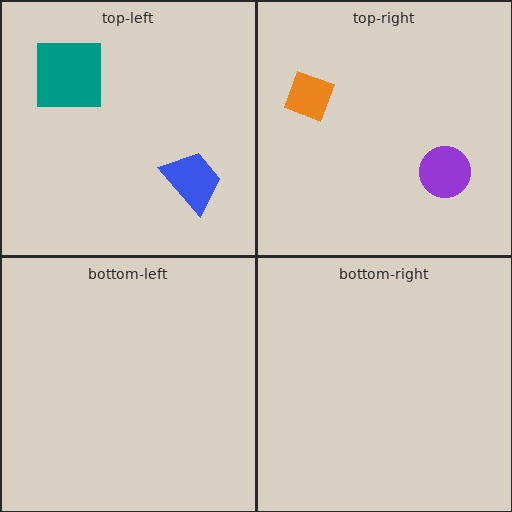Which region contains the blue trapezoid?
The top-left region.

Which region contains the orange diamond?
The top-right region.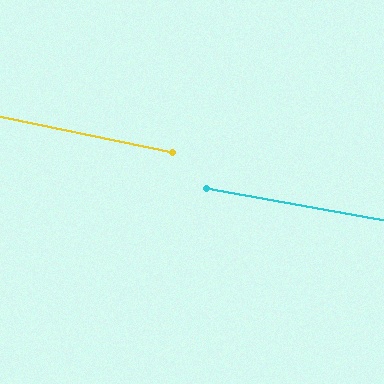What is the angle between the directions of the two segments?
Approximately 2 degrees.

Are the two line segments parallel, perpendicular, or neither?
Parallel — their directions differ by only 1.5°.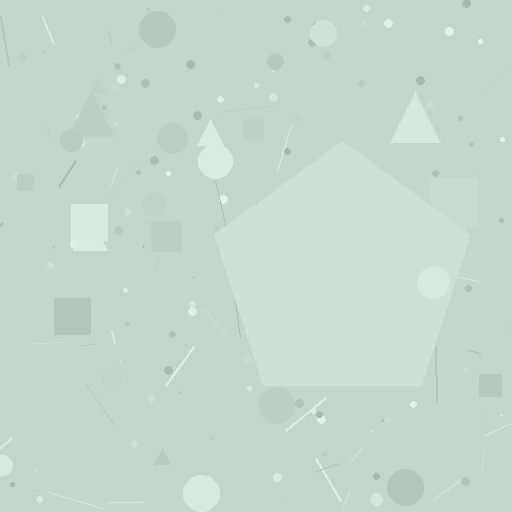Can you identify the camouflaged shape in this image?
The camouflaged shape is a pentagon.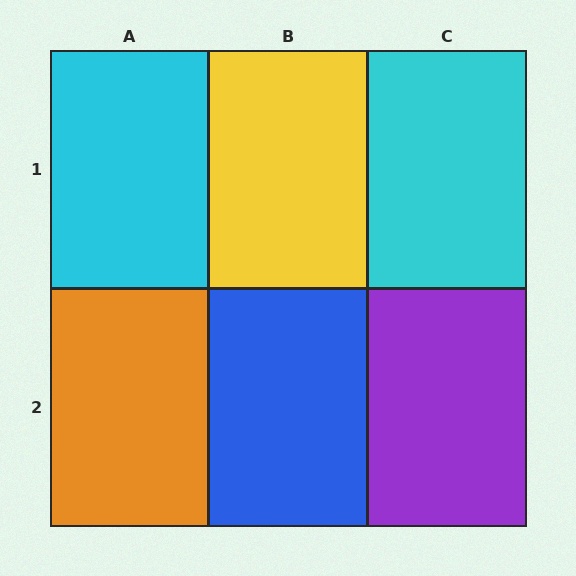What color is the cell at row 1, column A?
Cyan.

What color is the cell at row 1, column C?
Cyan.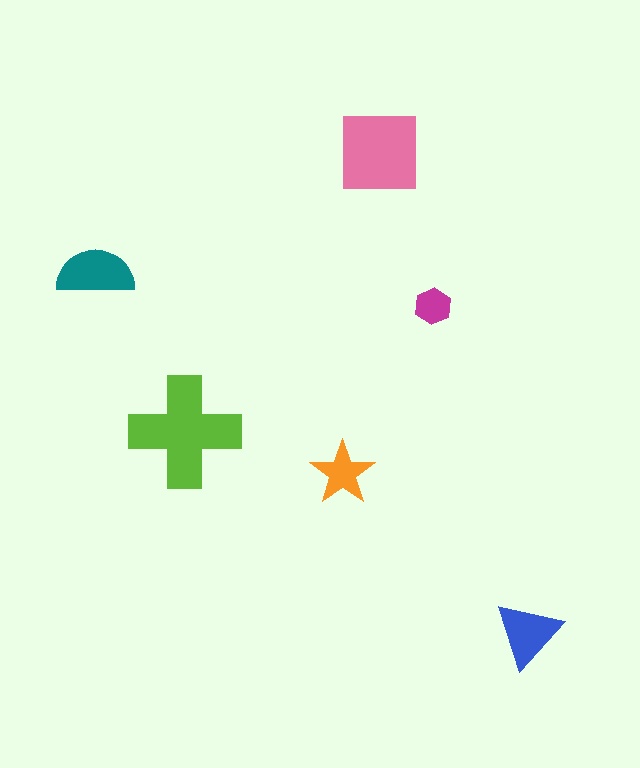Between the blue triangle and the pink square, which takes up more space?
The pink square.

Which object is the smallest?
The magenta hexagon.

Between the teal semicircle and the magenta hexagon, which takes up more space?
The teal semicircle.